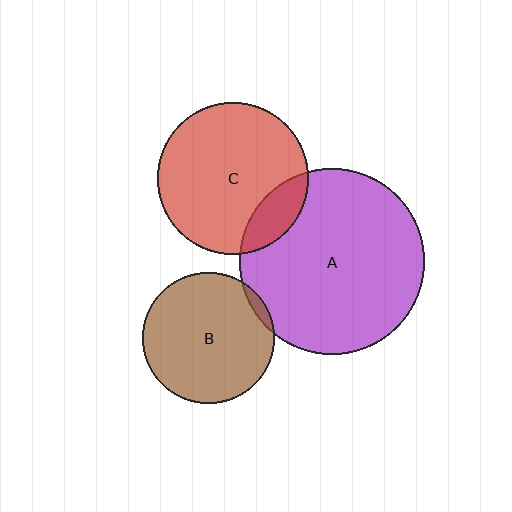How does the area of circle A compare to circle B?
Approximately 2.0 times.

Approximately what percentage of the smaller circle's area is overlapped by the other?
Approximately 15%.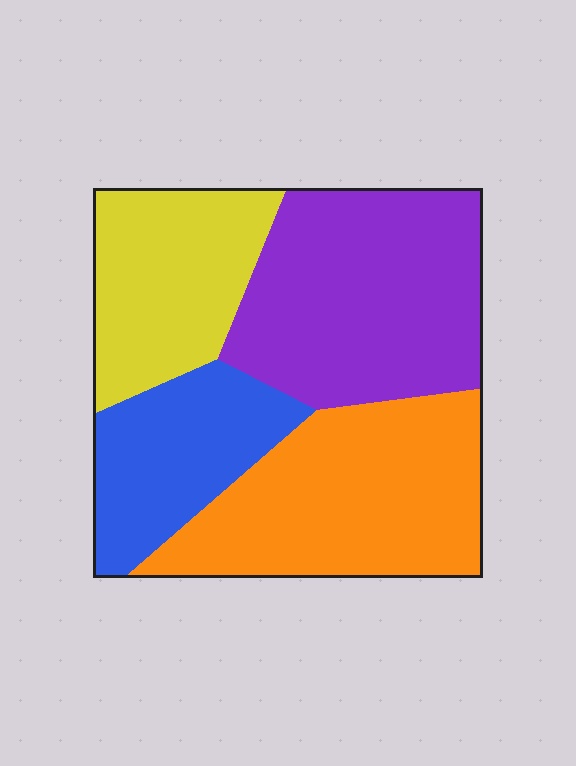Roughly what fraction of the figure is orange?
Orange takes up about one third (1/3) of the figure.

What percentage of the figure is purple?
Purple takes up about one third (1/3) of the figure.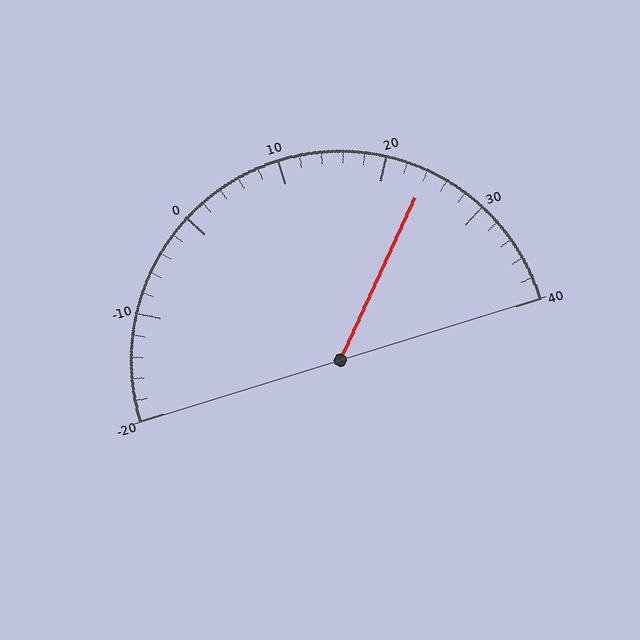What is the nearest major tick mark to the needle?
The nearest major tick mark is 20.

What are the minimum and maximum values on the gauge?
The gauge ranges from -20 to 40.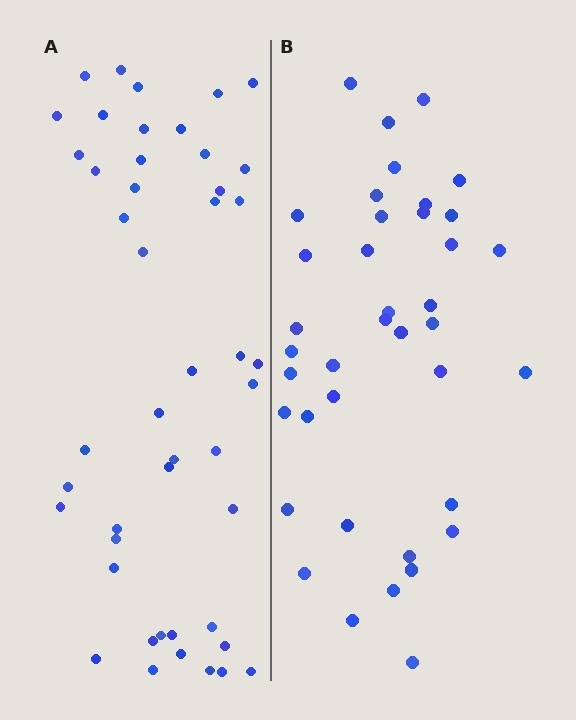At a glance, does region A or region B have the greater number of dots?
Region A (the left region) has more dots.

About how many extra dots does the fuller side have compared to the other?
Region A has roughly 8 or so more dots than region B.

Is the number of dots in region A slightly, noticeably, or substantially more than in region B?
Region A has only slightly more — the two regions are fairly close. The ratio is roughly 1.2 to 1.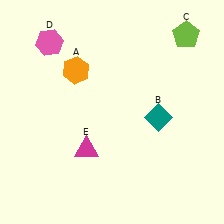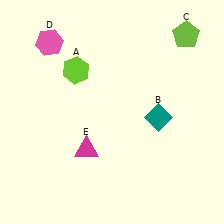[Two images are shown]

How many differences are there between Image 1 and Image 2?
There is 1 difference between the two images.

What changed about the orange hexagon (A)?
In Image 1, A is orange. In Image 2, it changed to lime.